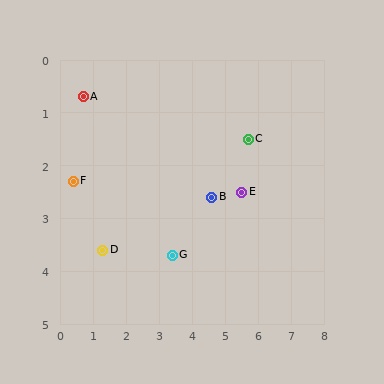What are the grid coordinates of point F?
Point F is at approximately (0.4, 2.3).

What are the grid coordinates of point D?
Point D is at approximately (1.3, 3.6).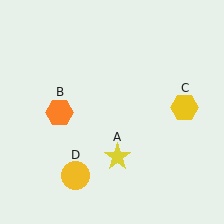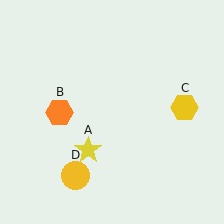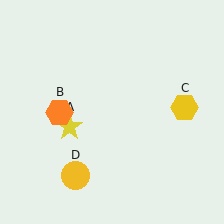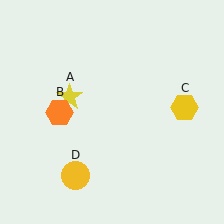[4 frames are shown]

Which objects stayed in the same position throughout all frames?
Orange hexagon (object B) and yellow hexagon (object C) and yellow circle (object D) remained stationary.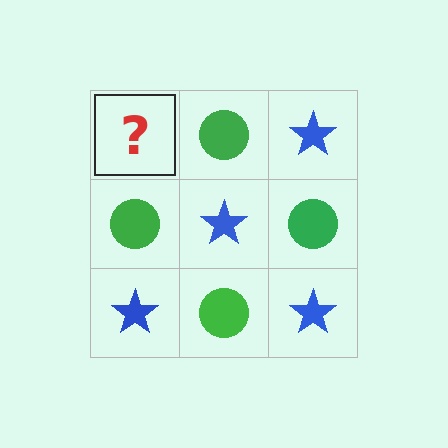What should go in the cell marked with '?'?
The missing cell should contain a blue star.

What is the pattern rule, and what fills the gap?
The rule is that it alternates blue star and green circle in a checkerboard pattern. The gap should be filled with a blue star.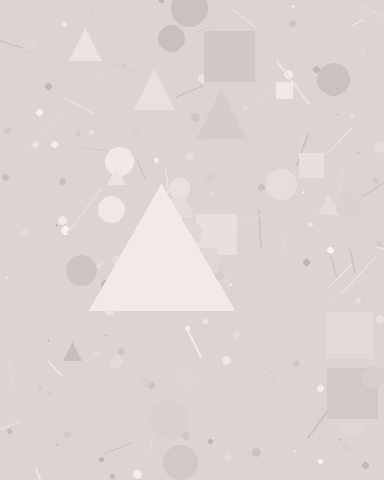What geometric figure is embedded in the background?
A triangle is embedded in the background.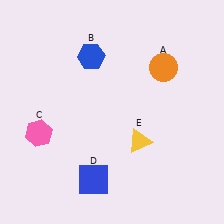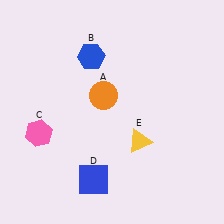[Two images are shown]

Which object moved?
The orange circle (A) moved left.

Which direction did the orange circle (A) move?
The orange circle (A) moved left.